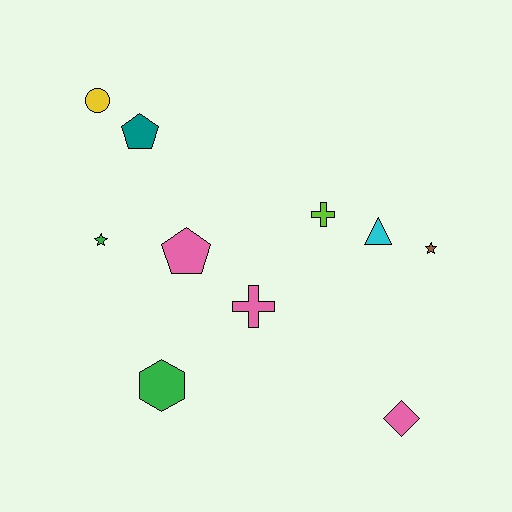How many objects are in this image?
There are 10 objects.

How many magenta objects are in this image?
There are no magenta objects.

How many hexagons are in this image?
There is 1 hexagon.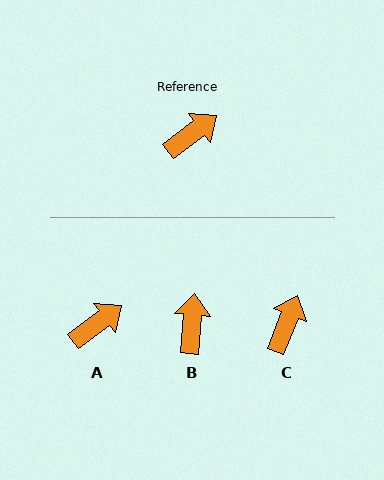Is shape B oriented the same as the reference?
No, it is off by about 49 degrees.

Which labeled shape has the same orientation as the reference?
A.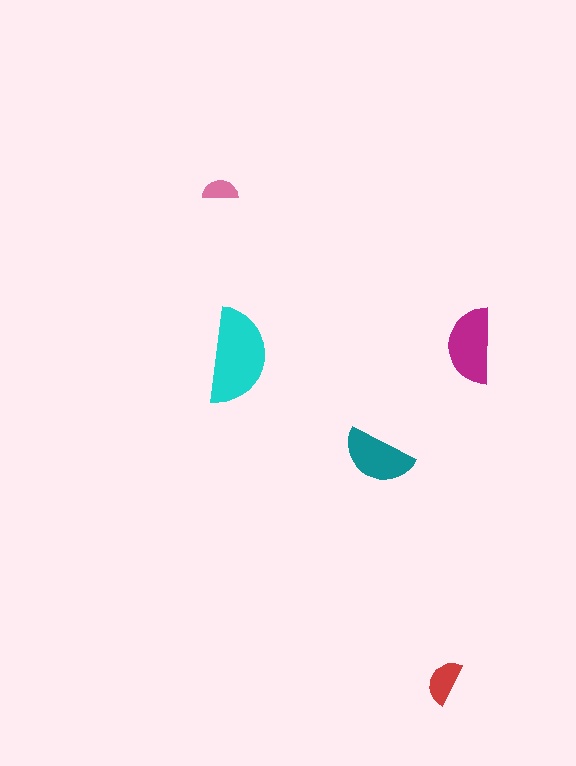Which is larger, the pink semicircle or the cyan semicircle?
The cyan one.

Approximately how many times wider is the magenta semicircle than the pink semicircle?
About 2 times wider.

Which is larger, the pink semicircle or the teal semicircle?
The teal one.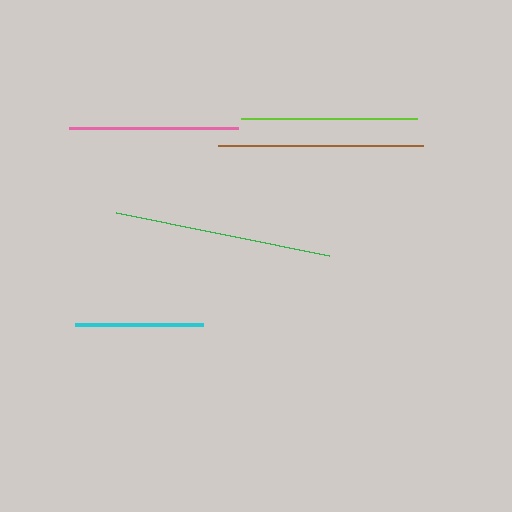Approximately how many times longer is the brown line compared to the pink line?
The brown line is approximately 1.2 times the length of the pink line.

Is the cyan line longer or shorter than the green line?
The green line is longer than the cyan line.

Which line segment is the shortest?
The cyan line is the shortest at approximately 128 pixels.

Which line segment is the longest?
The green line is the longest at approximately 217 pixels.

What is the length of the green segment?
The green segment is approximately 217 pixels long.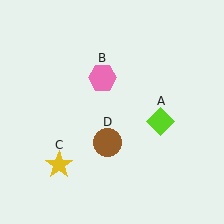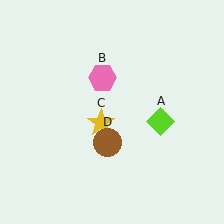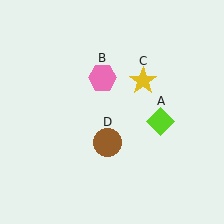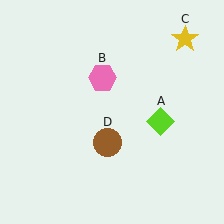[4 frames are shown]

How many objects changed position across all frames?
1 object changed position: yellow star (object C).